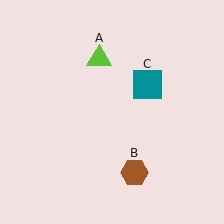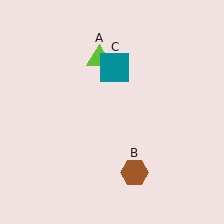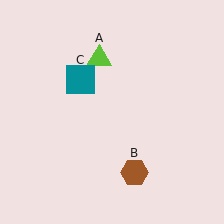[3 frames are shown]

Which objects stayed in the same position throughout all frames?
Lime triangle (object A) and brown hexagon (object B) remained stationary.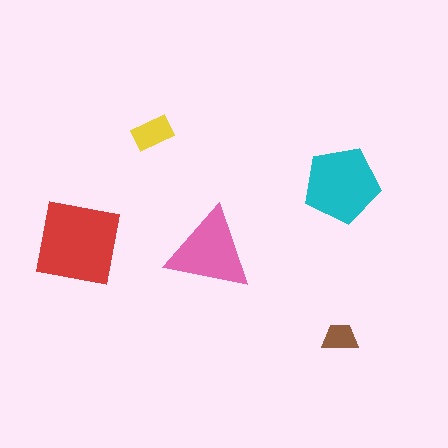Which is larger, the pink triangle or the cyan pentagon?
The cyan pentagon.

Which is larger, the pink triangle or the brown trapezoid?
The pink triangle.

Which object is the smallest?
The brown trapezoid.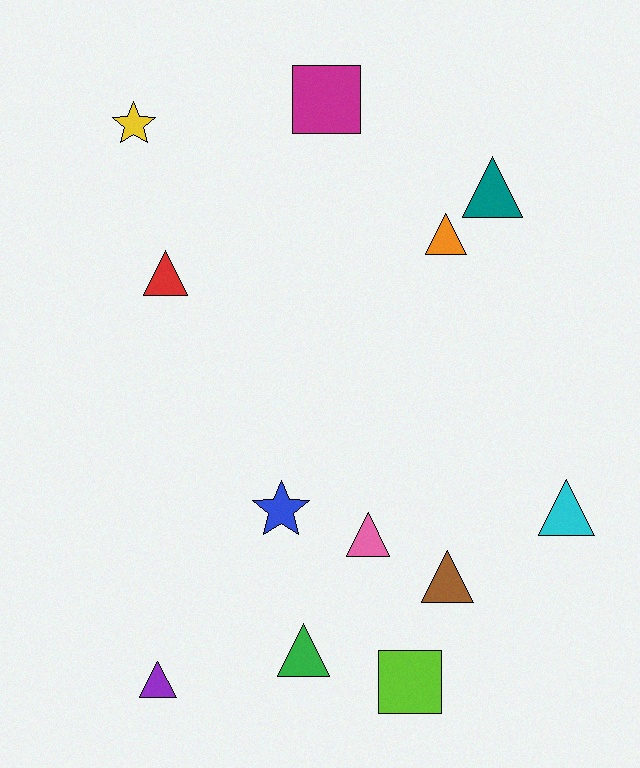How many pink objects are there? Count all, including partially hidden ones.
There is 1 pink object.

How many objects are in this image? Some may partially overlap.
There are 12 objects.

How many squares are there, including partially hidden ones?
There are 2 squares.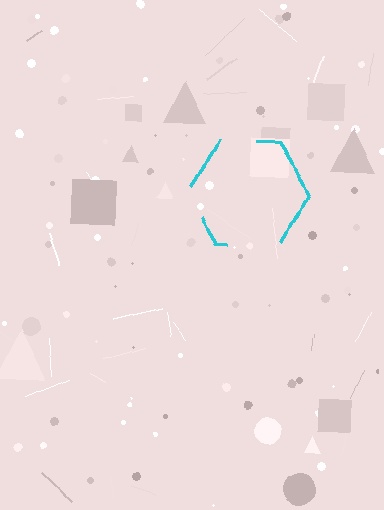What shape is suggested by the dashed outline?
The dashed outline suggests a hexagon.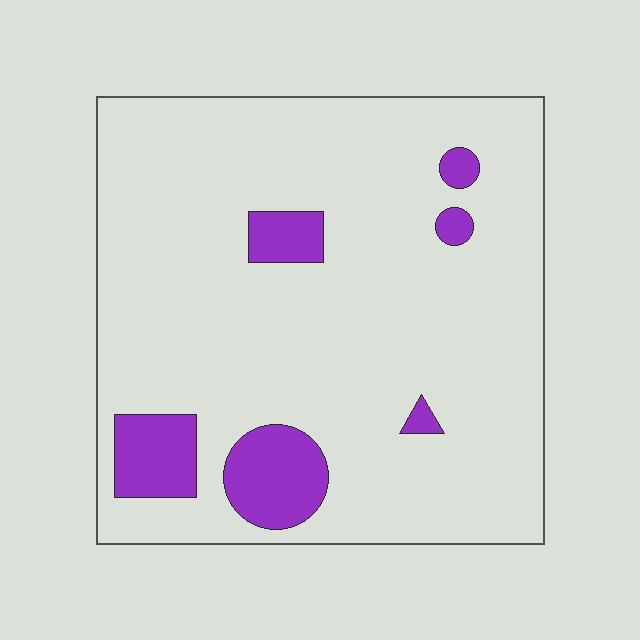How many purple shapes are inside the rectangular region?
6.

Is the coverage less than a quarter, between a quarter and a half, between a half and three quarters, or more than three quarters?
Less than a quarter.